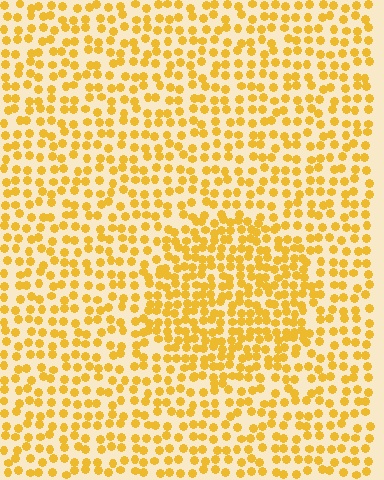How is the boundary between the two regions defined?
The boundary is defined by a change in element density (approximately 1.7x ratio). All elements are the same color, size, and shape.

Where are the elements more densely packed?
The elements are more densely packed inside the circle boundary.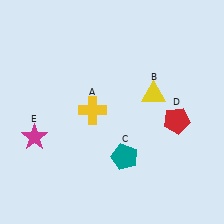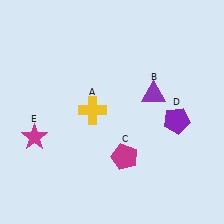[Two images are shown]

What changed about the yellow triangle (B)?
In Image 1, B is yellow. In Image 2, it changed to purple.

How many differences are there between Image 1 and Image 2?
There are 3 differences between the two images.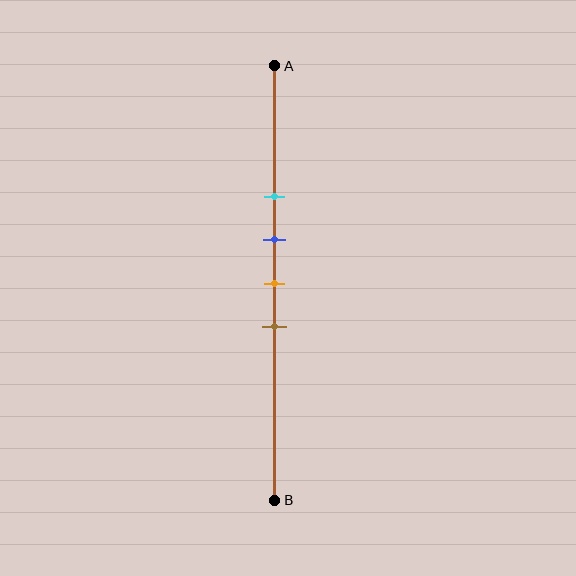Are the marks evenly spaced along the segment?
Yes, the marks are approximately evenly spaced.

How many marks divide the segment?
There are 4 marks dividing the segment.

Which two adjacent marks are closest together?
The blue and orange marks are the closest adjacent pair.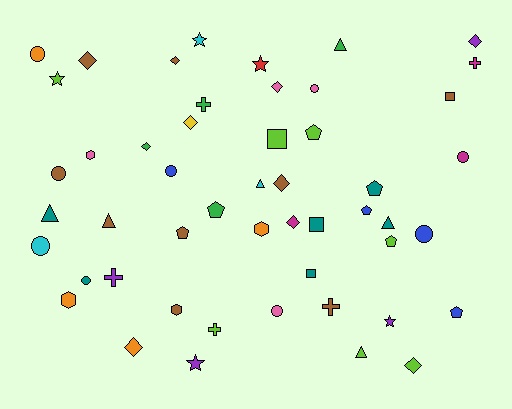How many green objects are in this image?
There are 4 green objects.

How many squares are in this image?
There are 4 squares.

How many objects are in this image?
There are 50 objects.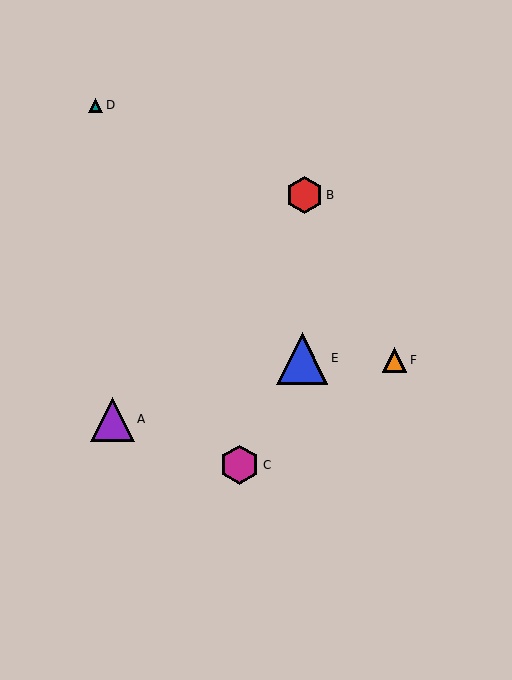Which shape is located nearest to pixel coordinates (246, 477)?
The magenta hexagon (labeled C) at (240, 465) is nearest to that location.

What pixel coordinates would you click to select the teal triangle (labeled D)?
Click at (96, 105) to select the teal triangle D.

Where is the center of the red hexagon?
The center of the red hexagon is at (305, 195).